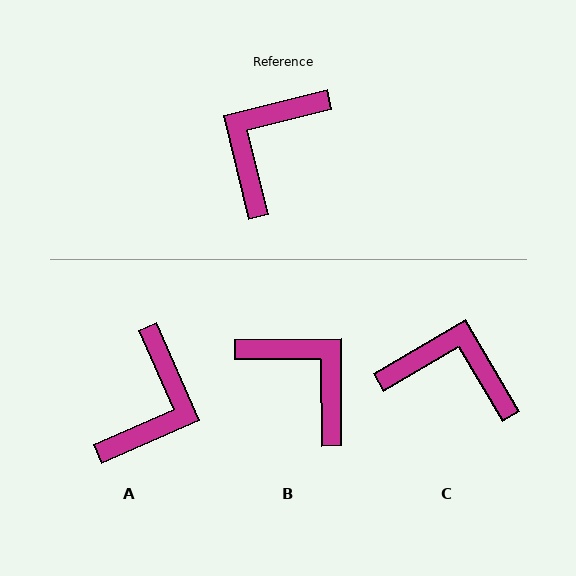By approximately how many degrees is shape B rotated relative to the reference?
Approximately 104 degrees clockwise.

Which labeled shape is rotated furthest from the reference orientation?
A, about 170 degrees away.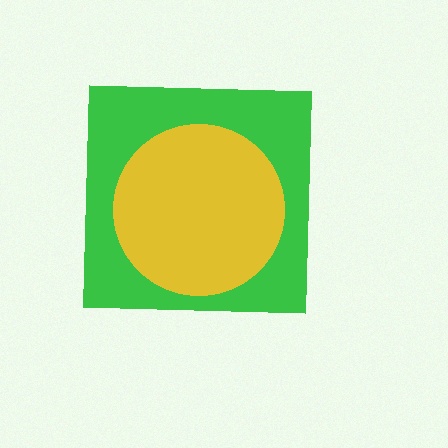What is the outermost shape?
The green square.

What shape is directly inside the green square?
The yellow circle.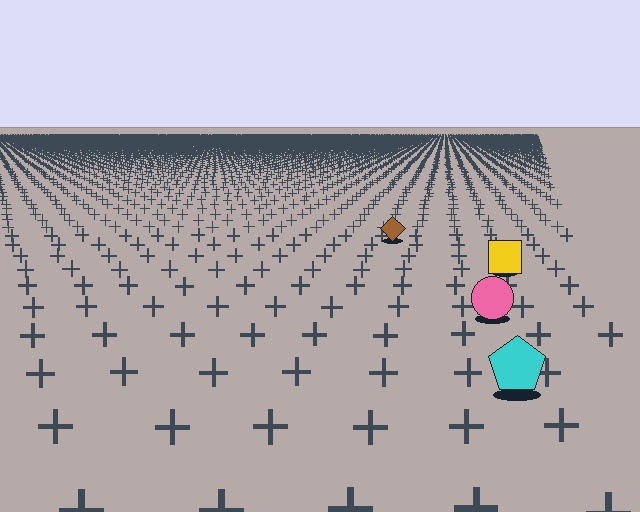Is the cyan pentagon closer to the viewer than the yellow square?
Yes. The cyan pentagon is closer — you can tell from the texture gradient: the ground texture is coarser near it.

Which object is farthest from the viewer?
The brown diamond is farthest from the viewer. It appears smaller and the ground texture around it is denser.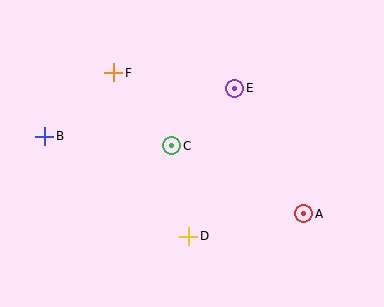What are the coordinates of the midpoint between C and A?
The midpoint between C and A is at (238, 180).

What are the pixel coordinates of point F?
Point F is at (114, 73).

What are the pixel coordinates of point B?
Point B is at (45, 136).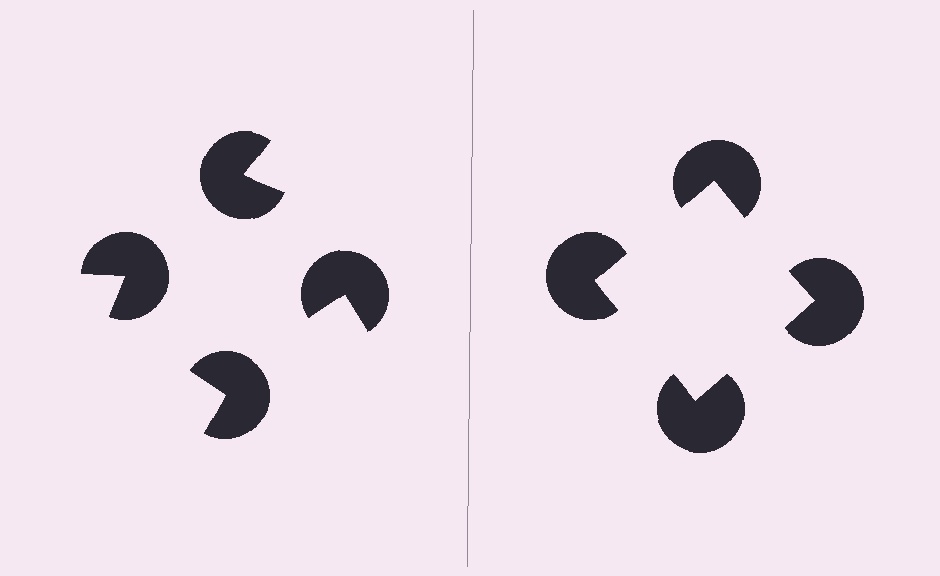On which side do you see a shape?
An illusory square appears on the right side. On the left side the wedge cuts are rotated, so no coherent shape forms.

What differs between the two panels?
The pac-man discs are positioned identically on both sides; only the wedge orientations differ. On the right they align to a square; on the left they are misaligned.